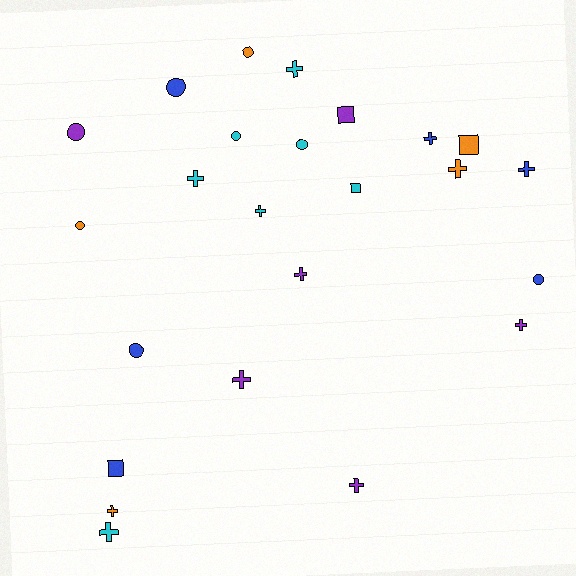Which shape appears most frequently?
Cross, with 12 objects.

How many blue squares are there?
There is 1 blue square.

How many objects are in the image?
There are 24 objects.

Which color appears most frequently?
Cyan, with 7 objects.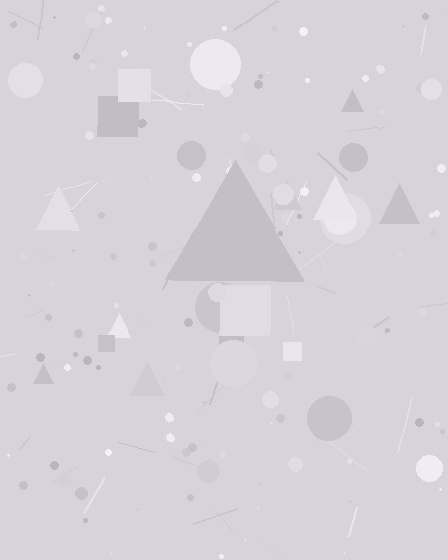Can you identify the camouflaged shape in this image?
The camouflaged shape is a triangle.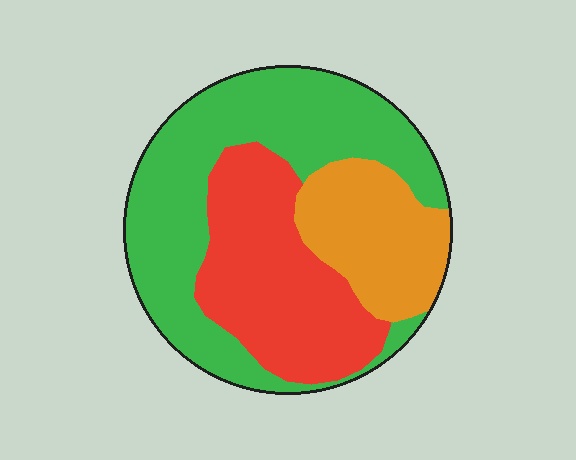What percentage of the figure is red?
Red takes up about one third (1/3) of the figure.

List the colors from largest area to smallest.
From largest to smallest: green, red, orange.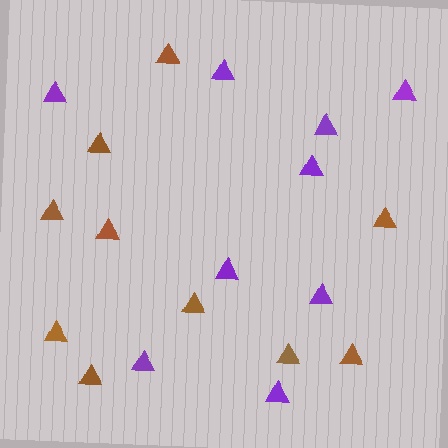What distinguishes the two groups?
There are 2 groups: one group of brown triangles (10) and one group of purple triangles (9).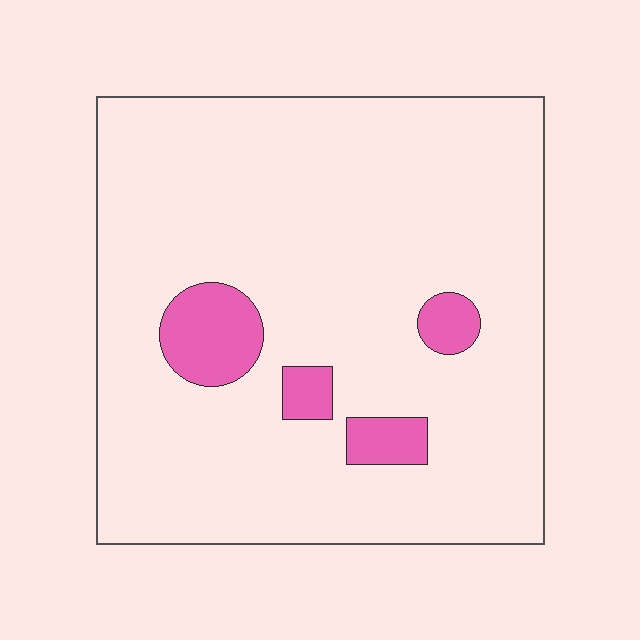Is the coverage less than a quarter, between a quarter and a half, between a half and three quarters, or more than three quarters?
Less than a quarter.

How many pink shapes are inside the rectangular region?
4.